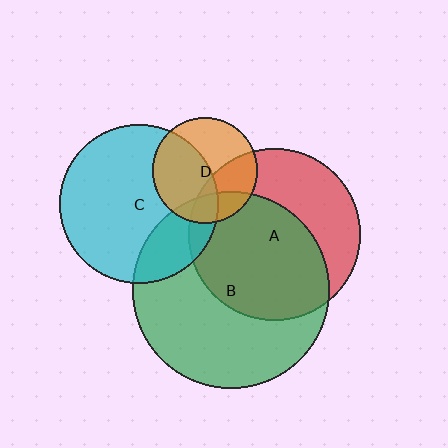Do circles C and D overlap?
Yes.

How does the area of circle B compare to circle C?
Approximately 1.5 times.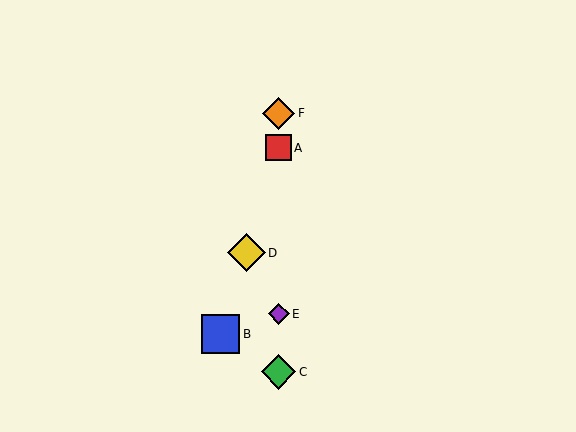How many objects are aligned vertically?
4 objects (A, C, E, F) are aligned vertically.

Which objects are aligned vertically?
Objects A, C, E, F are aligned vertically.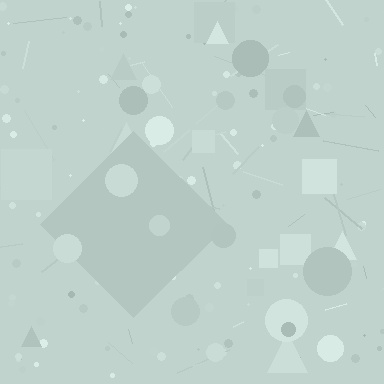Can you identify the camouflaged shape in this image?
The camouflaged shape is a diamond.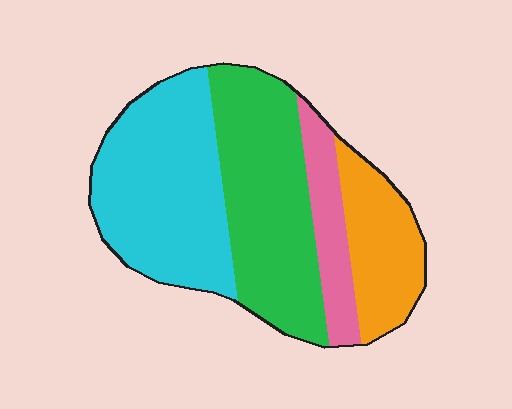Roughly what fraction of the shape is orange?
Orange takes up less than a quarter of the shape.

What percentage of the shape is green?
Green covers about 35% of the shape.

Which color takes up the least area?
Pink, at roughly 10%.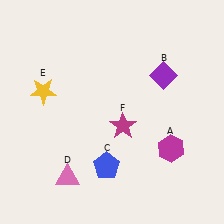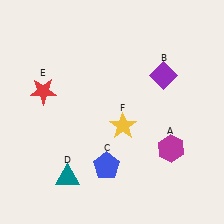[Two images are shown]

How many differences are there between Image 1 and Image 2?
There are 3 differences between the two images.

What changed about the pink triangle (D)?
In Image 1, D is pink. In Image 2, it changed to teal.